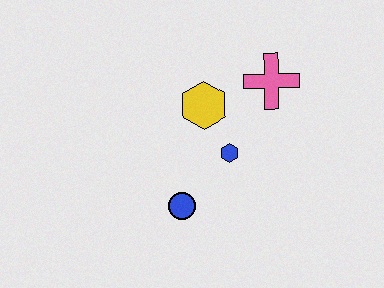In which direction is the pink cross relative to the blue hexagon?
The pink cross is above the blue hexagon.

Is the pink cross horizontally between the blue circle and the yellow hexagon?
No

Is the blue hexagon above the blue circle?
Yes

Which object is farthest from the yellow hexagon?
The blue circle is farthest from the yellow hexagon.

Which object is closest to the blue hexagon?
The yellow hexagon is closest to the blue hexagon.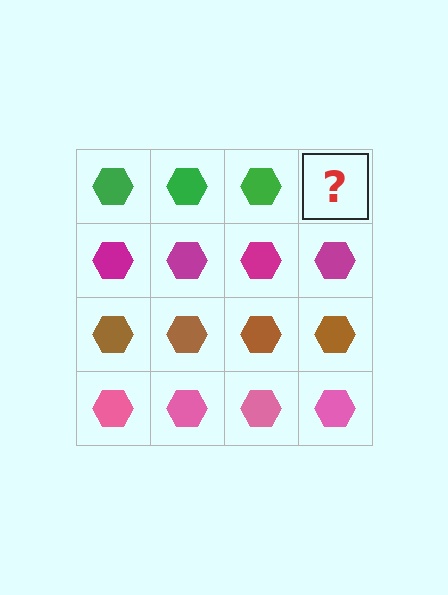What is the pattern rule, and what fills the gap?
The rule is that each row has a consistent color. The gap should be filled with a green hexagon.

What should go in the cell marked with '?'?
The missing cell should contain a green hexagon.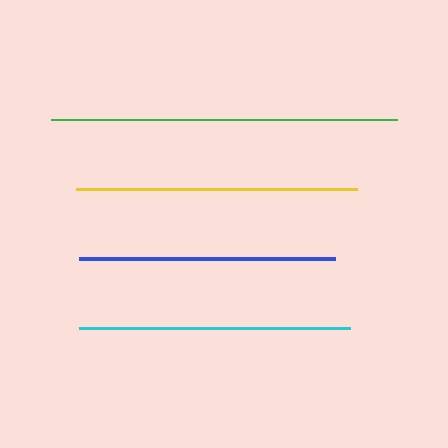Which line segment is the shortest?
The blue line is the shortest at approximately 256 pixels.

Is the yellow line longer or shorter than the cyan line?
The yellow line is longer than the cyan line.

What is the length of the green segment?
The green segment is approximately 347 pixels long.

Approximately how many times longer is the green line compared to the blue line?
The green line is approximately 1.4 times the length of the blue line.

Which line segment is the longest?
The green line is the longest at approximately 347 pixels.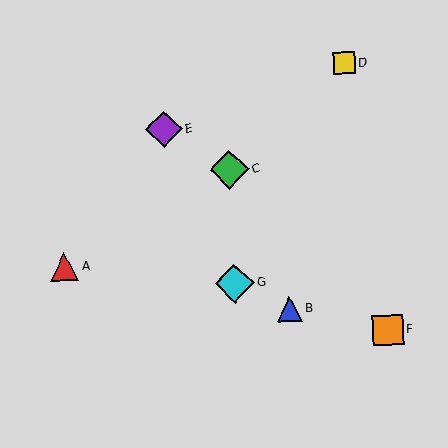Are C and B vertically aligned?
No, C is at x≈229 and B is at x≈290.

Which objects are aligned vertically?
Objects C, G are aligned vertically.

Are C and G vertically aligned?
Yes, both are at x≈229.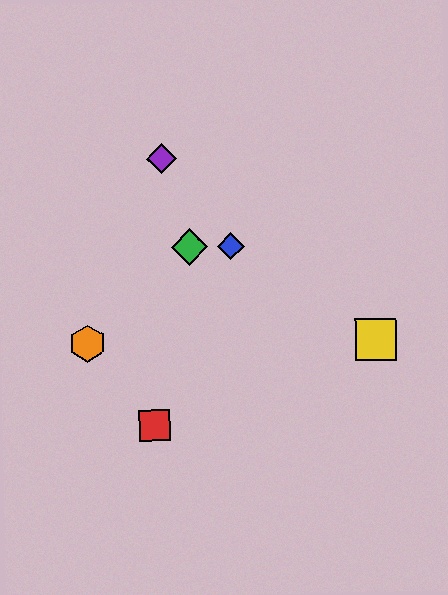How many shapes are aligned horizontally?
2 shapes (the blue diamond, the green diamond) are aligned horizontally.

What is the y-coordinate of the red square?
The red square is at y≈425.